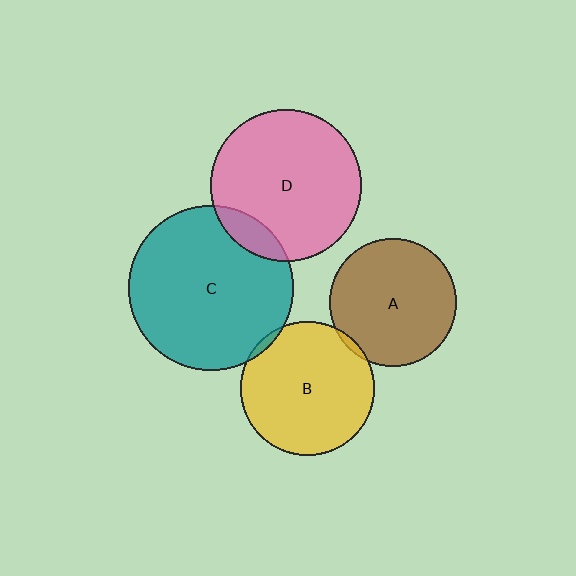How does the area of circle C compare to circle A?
Approximately 1.7 times.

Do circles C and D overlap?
Yes.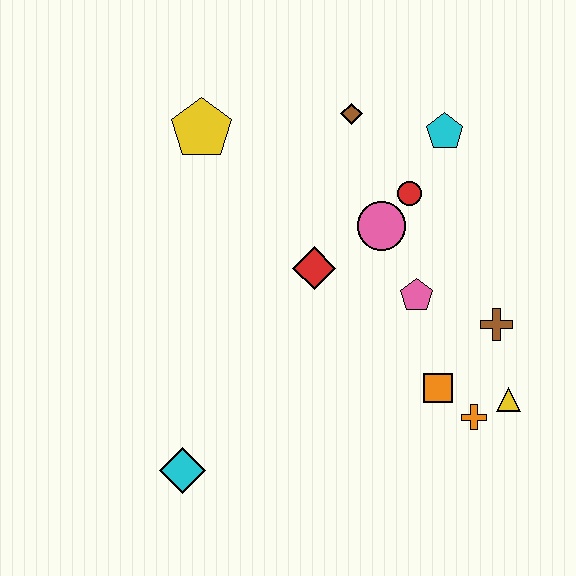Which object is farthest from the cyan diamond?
The cyan pentagon is farthest from the cyan diamond.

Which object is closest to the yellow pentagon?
The brown diamond is closest to the yellow pentagon.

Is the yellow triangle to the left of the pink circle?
No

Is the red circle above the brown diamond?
No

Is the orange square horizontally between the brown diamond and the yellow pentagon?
No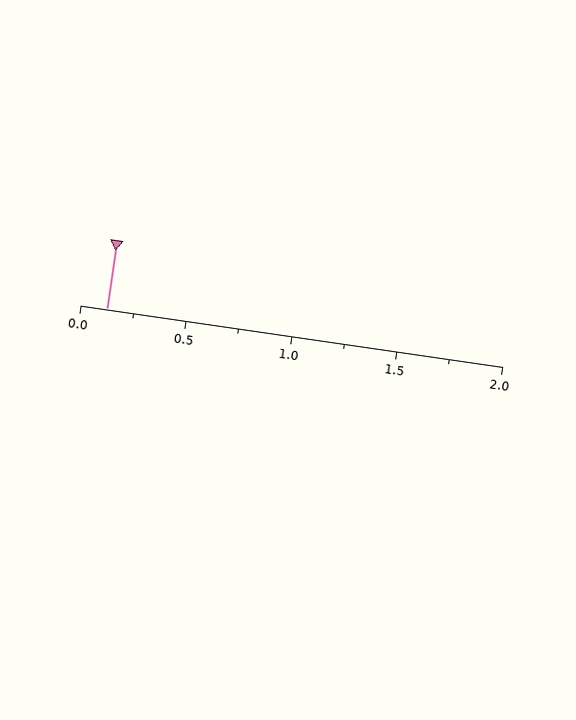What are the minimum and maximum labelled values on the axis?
The axis runs from 0.0 to 2.0.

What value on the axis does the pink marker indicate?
The marker indicates approximately 0.12.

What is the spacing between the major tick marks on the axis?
The major ticks are spaced 0.5 apart.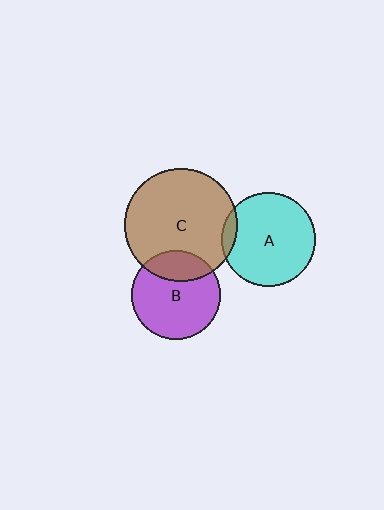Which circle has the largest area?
Circle C (brown).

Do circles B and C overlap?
Yes.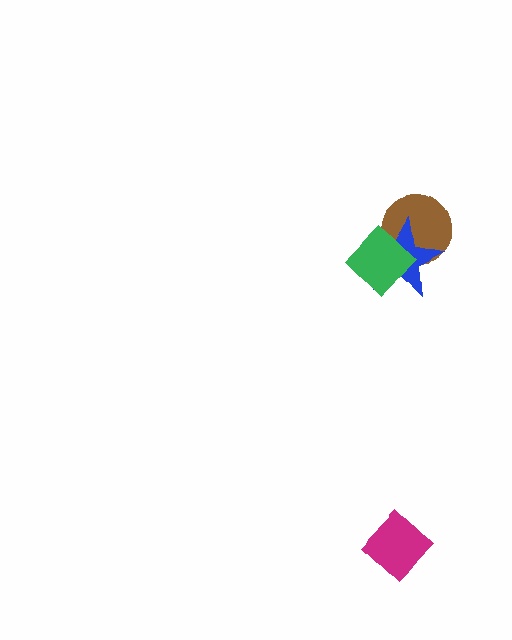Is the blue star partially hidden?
Yes, it is partially covered by another shape.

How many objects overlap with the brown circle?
2 objects overlap with the brown circle.